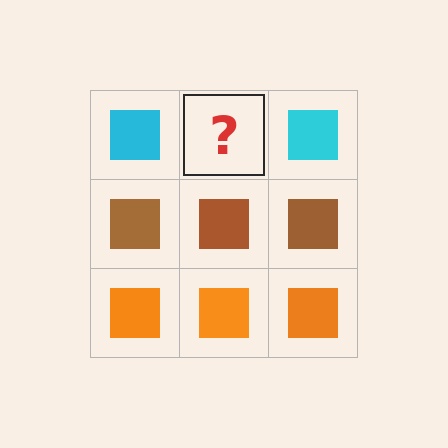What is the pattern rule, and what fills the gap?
The rule is that each row has a consistent color. The gap should be filled with a cyan square.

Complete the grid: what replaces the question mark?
The question mark should be replaced with a cyan square.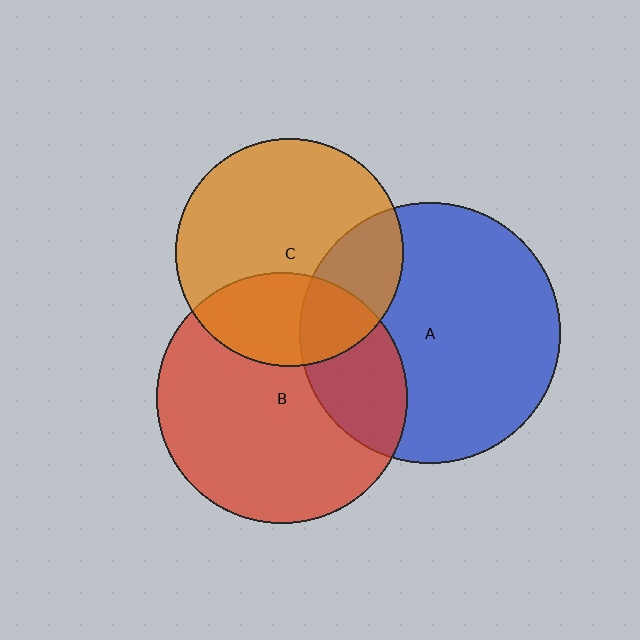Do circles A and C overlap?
Yes.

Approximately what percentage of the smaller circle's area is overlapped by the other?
Approximately 25%.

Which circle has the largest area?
Circle A (blue).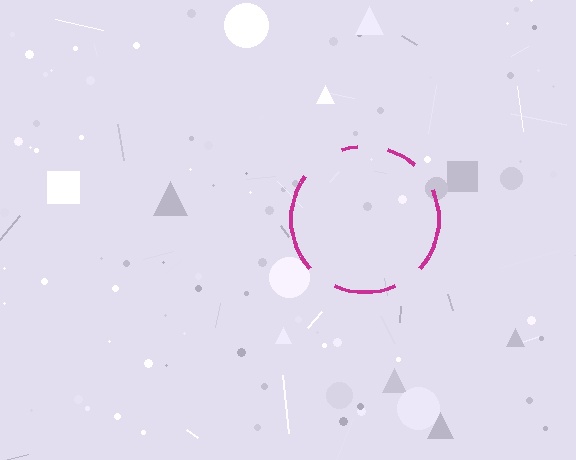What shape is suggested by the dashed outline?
The dashed outline suggests a circle.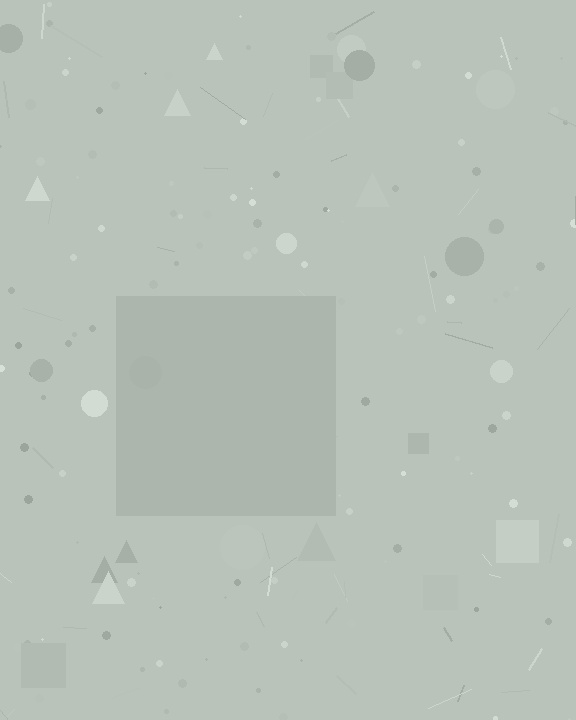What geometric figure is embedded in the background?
A square is embedded in the background.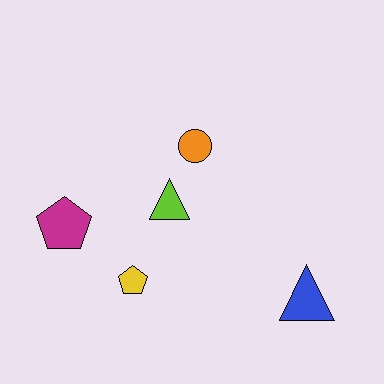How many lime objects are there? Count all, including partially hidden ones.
There is 1 lime object.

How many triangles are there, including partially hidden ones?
There are 2 triangles.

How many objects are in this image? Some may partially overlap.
There are 5 objects.